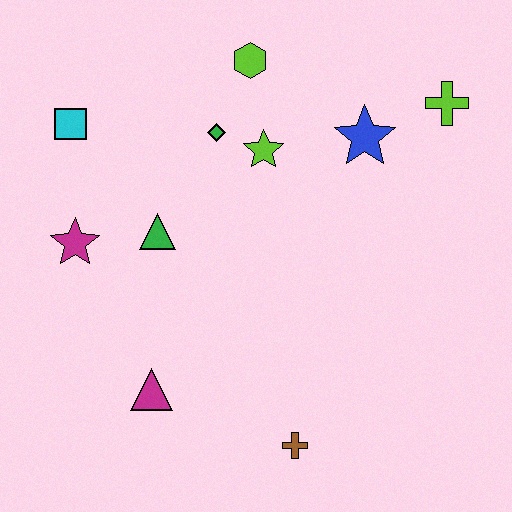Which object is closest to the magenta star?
The green triangle is closest to the magenta star.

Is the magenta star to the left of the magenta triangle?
Yes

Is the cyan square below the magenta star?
No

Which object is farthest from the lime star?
The brown cross is farthest from the lime star.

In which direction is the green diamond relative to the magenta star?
The green diamond is to the right of the magenta star.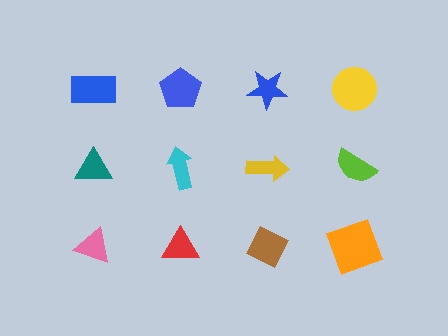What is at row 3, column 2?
A red triangle.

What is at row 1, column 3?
A blue star.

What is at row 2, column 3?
A yellow arrow.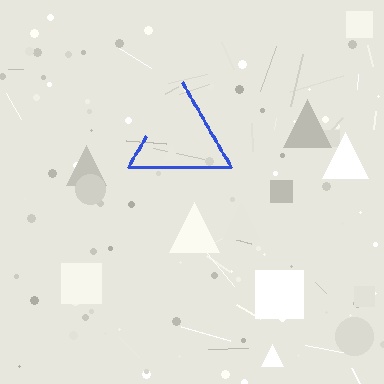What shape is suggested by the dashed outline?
The dashed outline suggests a triangle.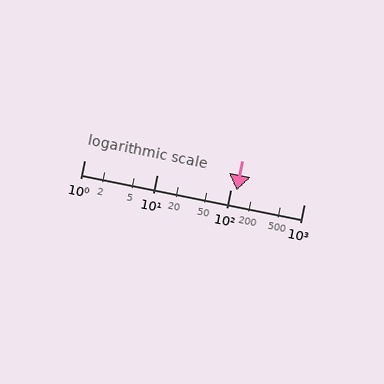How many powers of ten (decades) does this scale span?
The scale spans 3 decades, from 1 to 1000.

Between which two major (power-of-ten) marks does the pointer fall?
The pointer is between 100 and 1000.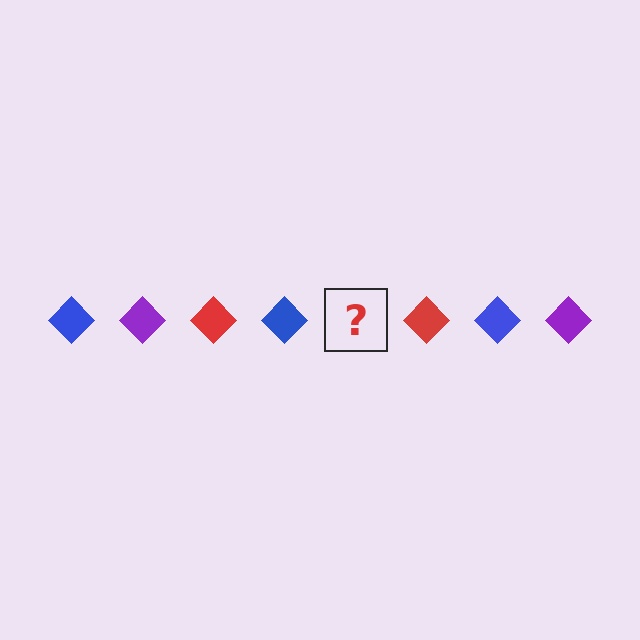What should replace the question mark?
The question mark should be replaced with a purple diamond.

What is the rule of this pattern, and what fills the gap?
The rule is that the pattern cycles through blue, purple, red diamonds. The gap should be filled with a purple diamond.